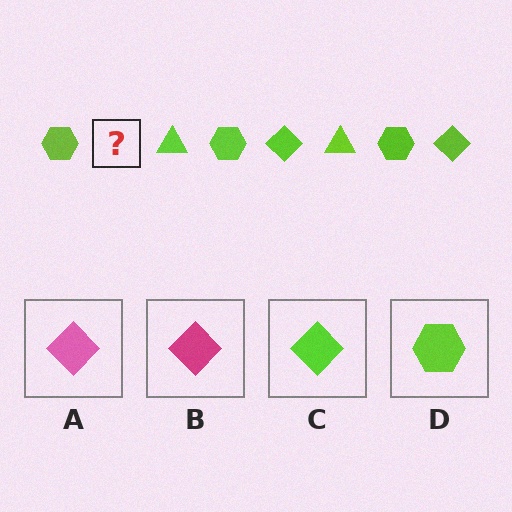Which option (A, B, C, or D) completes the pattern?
C.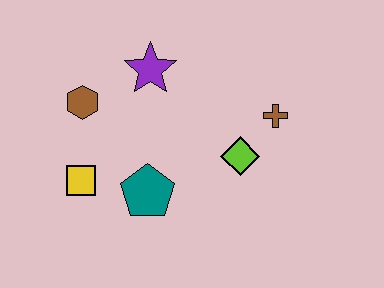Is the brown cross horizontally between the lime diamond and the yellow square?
No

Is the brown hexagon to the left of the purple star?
Yes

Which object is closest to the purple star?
The brown hexagon is closest to the purple star.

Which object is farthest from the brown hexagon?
The brown cross is farthest from the brown hexagon.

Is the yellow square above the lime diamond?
No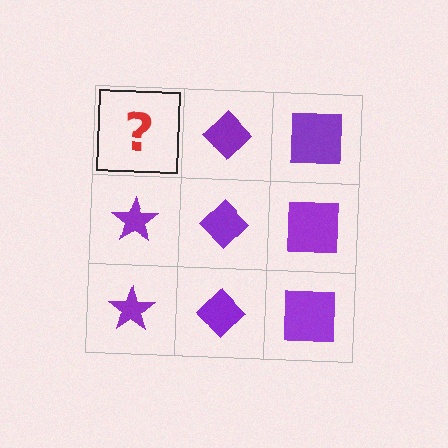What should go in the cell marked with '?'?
The missing cell should contain a purple star.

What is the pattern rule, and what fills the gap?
The rule is that each column has a consistent shape. The gap should be filled with a purple star.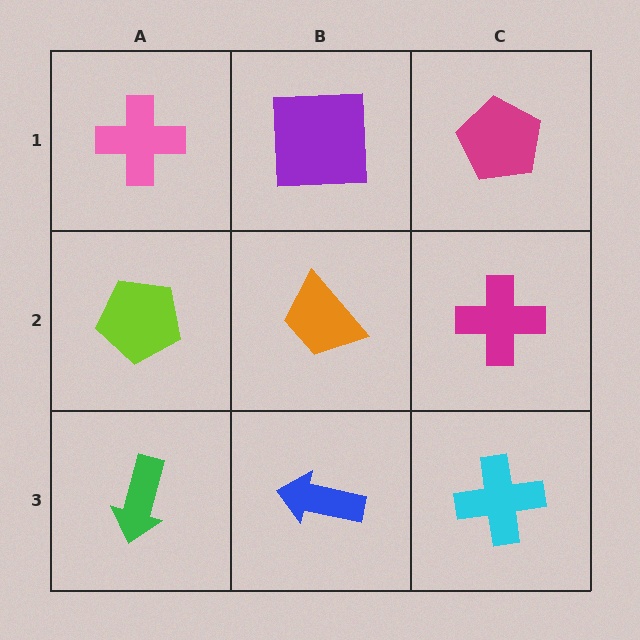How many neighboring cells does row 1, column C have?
2.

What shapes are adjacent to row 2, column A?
A pink cross (row 1, column A), a green arrow (row 3, column A), an orange trapezoid (row 2, column B).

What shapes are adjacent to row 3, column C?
A magenta cross (row 2, column C), a blue arrow (row 3, column B).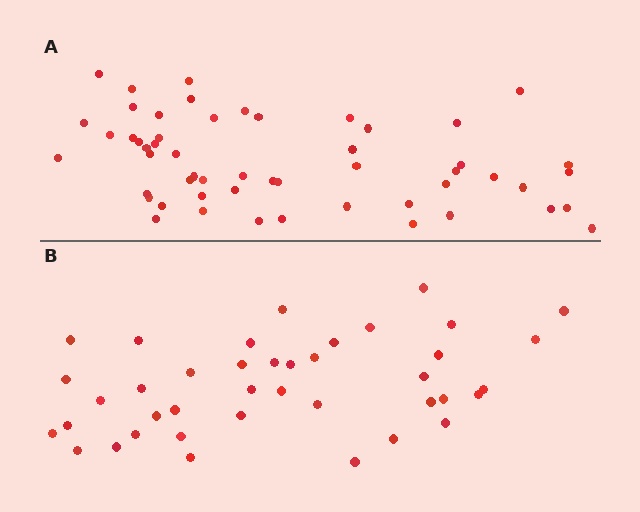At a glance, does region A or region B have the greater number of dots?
Region A (the top region) has more dots.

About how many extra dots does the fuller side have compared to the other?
Region A has approximately 15 more dots than region B.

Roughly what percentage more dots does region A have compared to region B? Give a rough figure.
About 35% more.